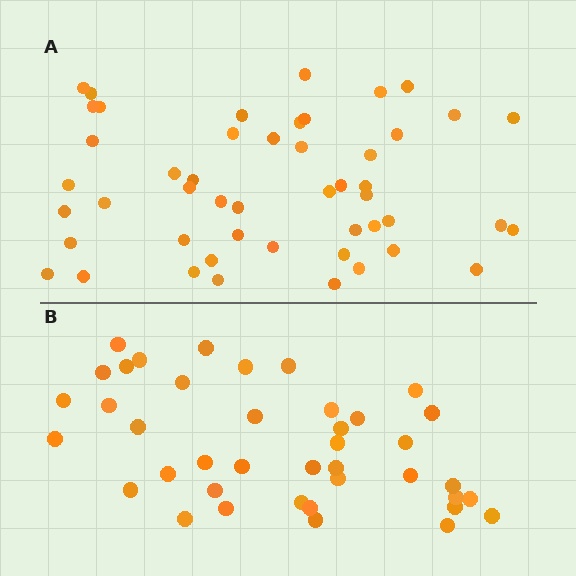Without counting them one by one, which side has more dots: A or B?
Region A (the top region) has more dots.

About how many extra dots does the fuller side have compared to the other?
Region A has roughly 8 or so more dots than region B.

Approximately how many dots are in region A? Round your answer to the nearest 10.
About 50 dots. (The exact count is 49, which rounds to 50.)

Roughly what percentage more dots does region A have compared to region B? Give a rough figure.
About 20% more.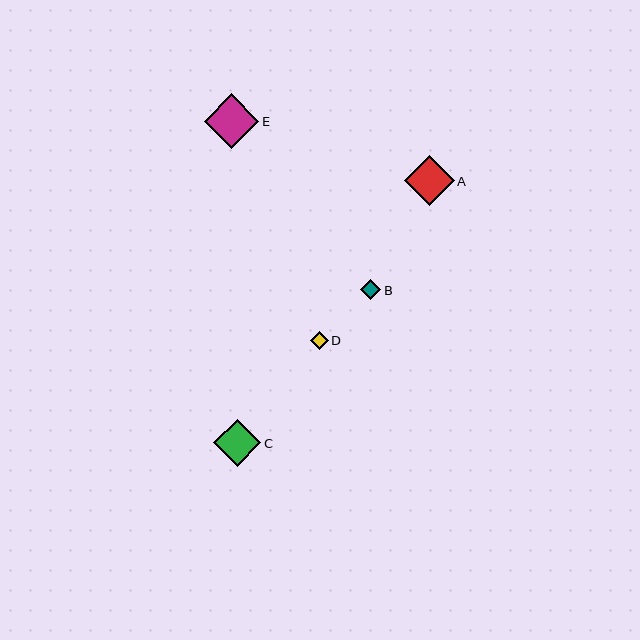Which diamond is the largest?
Diamond E is the largest with a size of approximately 55 pixels.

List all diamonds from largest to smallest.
From largest to smallest: E, A, C, B, D.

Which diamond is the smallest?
Diamond D is the smallest with a size of approximately 18 pixels.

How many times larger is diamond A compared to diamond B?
Diamond A is approximately 2.5 times the size of diamond B.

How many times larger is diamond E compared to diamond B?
Diamond E is approximately 2.8 times the size of diamond B.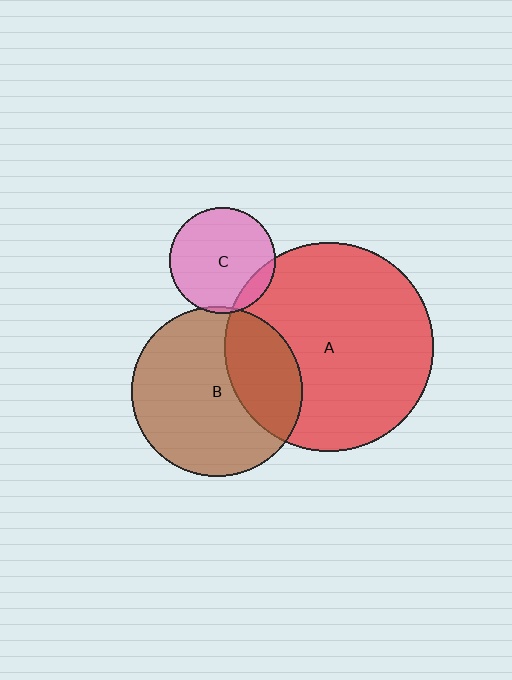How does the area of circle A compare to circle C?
Approximately 3.9 times.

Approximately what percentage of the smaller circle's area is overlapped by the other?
Approximately 5%.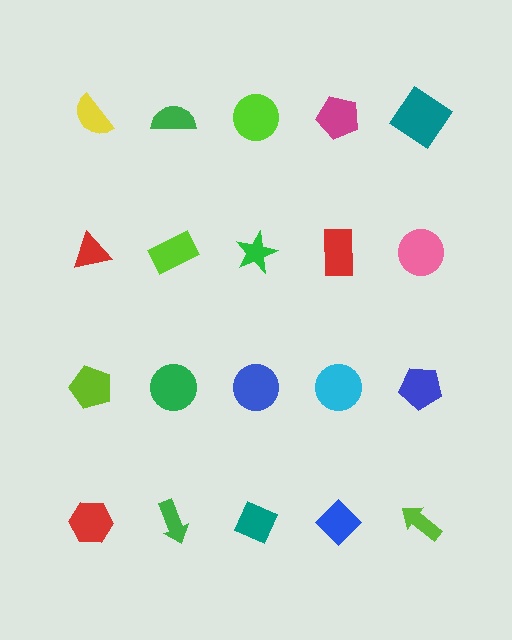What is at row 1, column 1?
A yellow semicircle.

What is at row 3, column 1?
A lime pentagon.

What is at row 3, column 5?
A blue pentagon.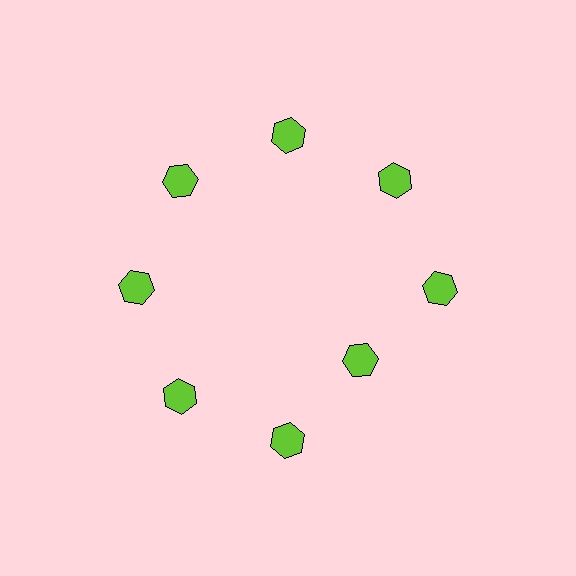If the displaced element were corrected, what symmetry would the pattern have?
It would have 8-fold rotational symmetry — the pattern would map onto itself every 45 degrees.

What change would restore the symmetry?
The symmetry would be restored by moving it outward, back onto the ring so that all 8 hexagons sit at equal angles and equal distance from the center.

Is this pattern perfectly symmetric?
No. The 8 lime hexagons are arranged in a ring, but one element near the 4 o'clock position is pulled inward toward the center, breaking the 8-fold rotational symmetry.